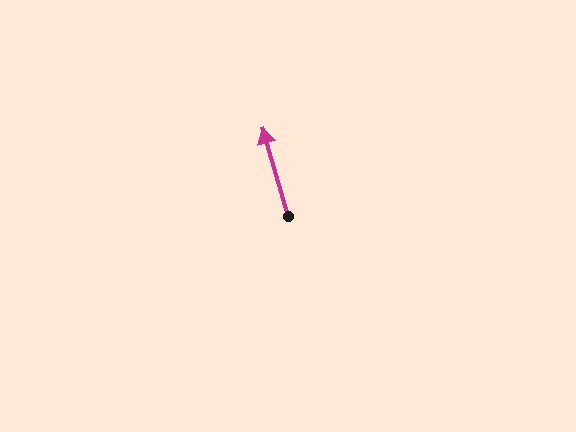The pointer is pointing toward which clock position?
Roughly 11 o'clock.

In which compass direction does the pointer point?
North.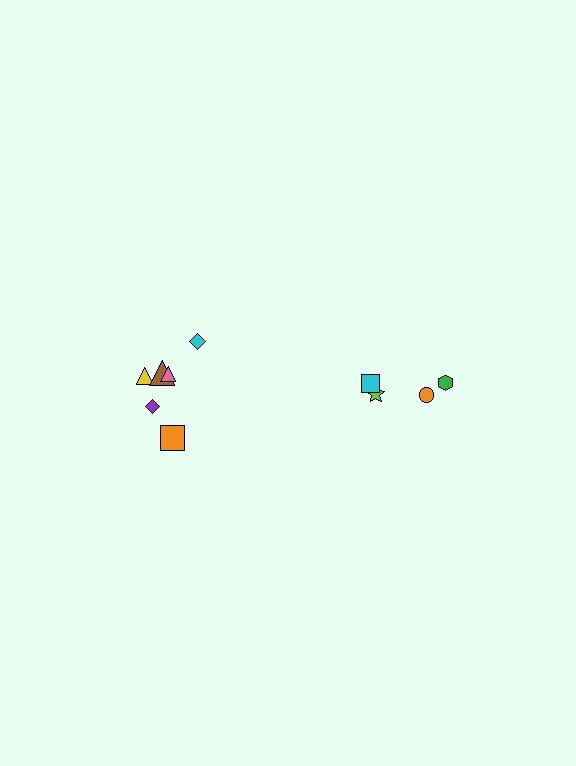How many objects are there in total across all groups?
There are 10 objects.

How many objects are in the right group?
There are 4 objects.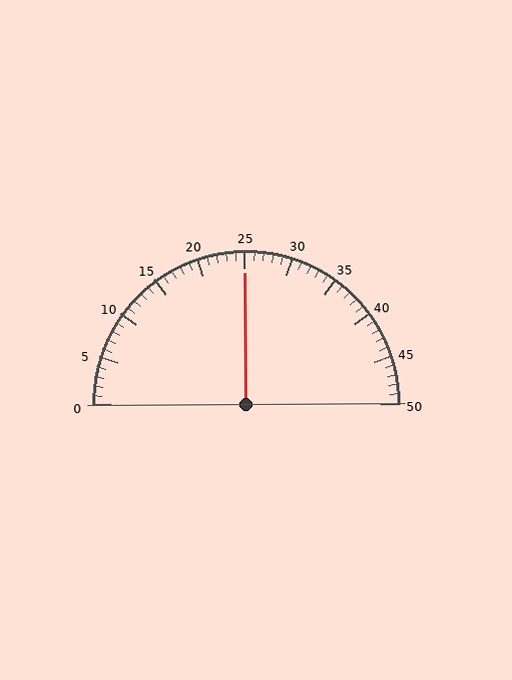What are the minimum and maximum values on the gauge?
The gauge ranges from 0 to 50.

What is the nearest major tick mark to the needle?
The nearest major tick mark is 25.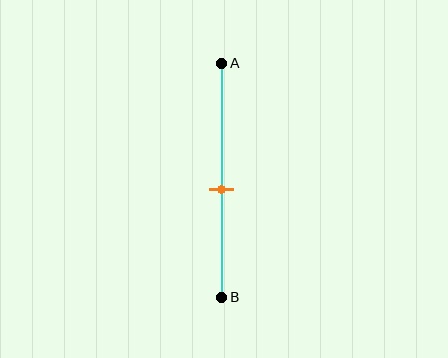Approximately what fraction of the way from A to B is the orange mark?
The orange mark is approximately 55% of the way from A to B.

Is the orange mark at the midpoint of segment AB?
No, the mark is at about 55% from A, not at the 50% midpoint.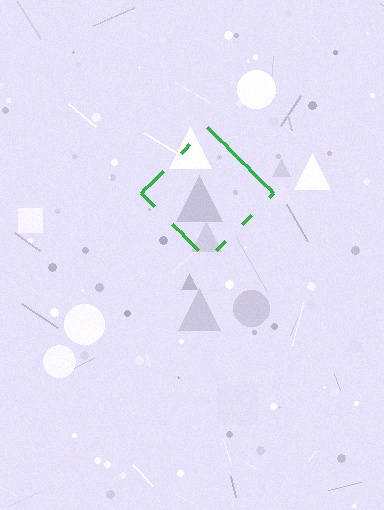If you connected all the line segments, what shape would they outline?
They would outline a diamond.